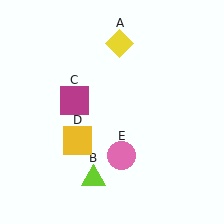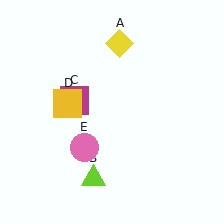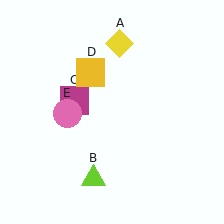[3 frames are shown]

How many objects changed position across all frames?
2 objects changed position: yellow square (object D), pink circle (object E).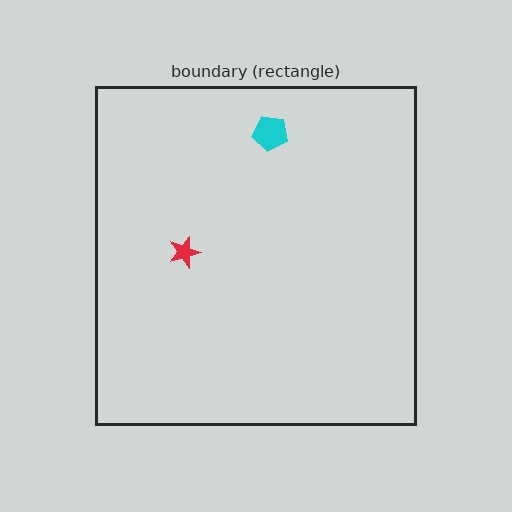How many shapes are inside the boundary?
2 inside, 0 outside.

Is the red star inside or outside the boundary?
Inside.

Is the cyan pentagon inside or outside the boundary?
Inside.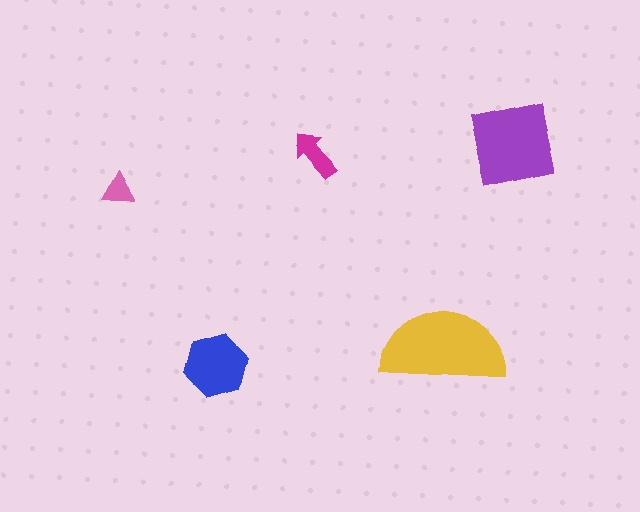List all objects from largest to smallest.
The yellow semicircle, the purple square, the blue hexagon, the magenta arrow, the pink triangle.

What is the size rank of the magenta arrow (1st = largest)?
4th.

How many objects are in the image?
There are 5 objects in the image.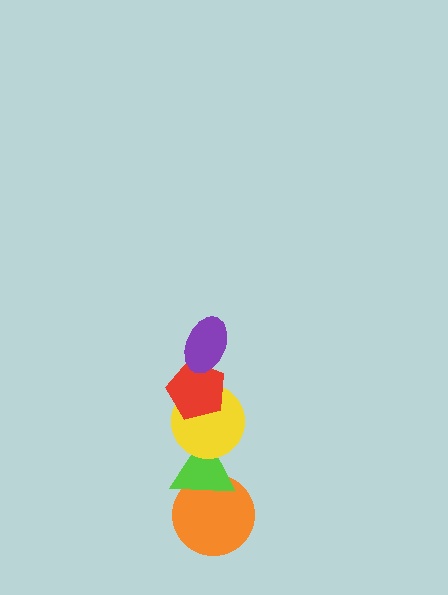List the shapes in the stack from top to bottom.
From top to bottom: the purple ellipse, the red pentagon, the yellow circle, the lime triangle, the orange circle.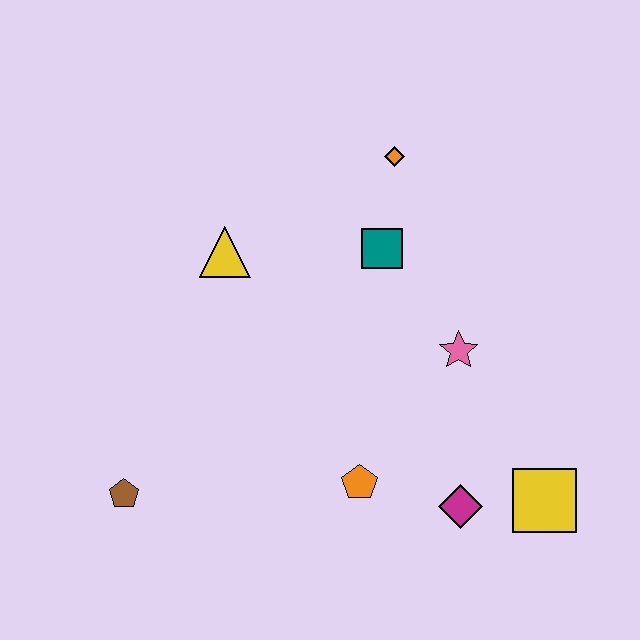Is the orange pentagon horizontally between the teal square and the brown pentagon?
Yes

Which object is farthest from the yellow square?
The brown pentagon is farthest from the yellow square.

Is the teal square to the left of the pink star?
Yes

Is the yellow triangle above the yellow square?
Yes